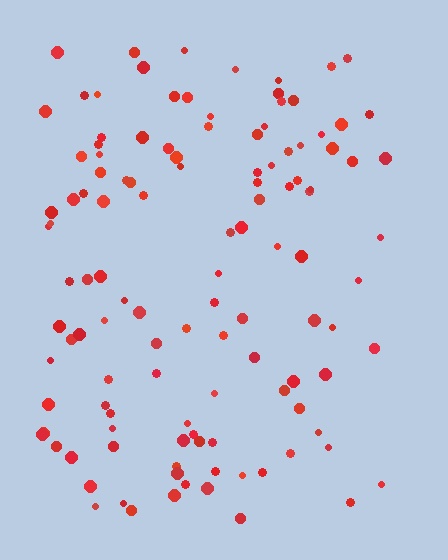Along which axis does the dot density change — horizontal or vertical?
Horizontal.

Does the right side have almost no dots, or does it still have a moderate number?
Still a moderate number, just noticeably fewer than the left.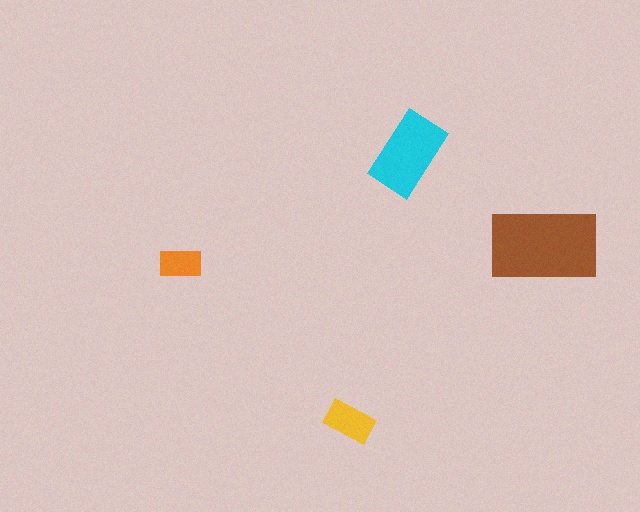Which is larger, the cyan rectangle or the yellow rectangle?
The cyan one.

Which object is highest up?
The cyan rectangle is topmost.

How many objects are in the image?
There are 4 objects in the image.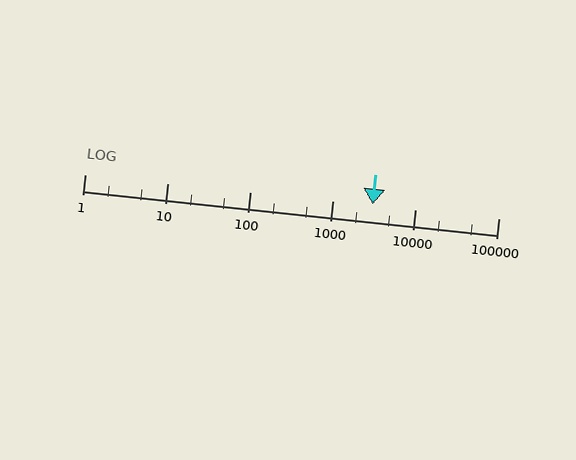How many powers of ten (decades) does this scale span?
The scale spans 5 decades, from 1 to 100000.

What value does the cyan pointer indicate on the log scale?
The pointer indicates approximately 3000.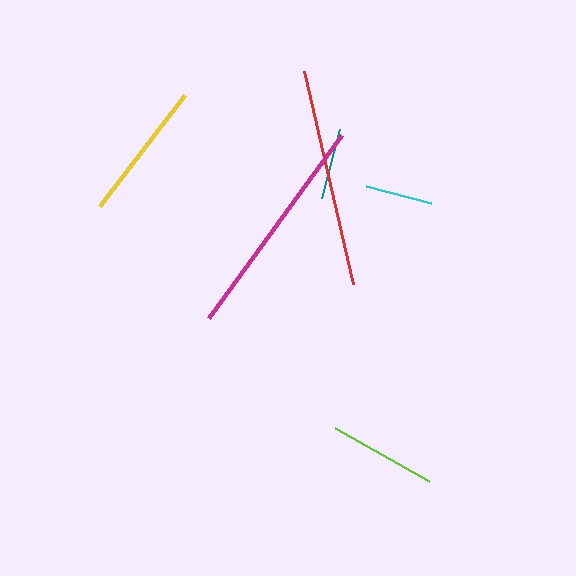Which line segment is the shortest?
The cyan line is the shortest at approximately 68 pixels.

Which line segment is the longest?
The magenta line is the longest at approximately 226 pixels.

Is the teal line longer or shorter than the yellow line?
The yellow line is longer than the teal line.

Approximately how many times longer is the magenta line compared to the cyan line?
The magenta line is approximately 3.3 times the length of the cyan line.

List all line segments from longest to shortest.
From longest to shortest: magenta, red, yellow, lime, teal, cyan.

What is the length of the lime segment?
The lime segment is approximately 108 pixels long.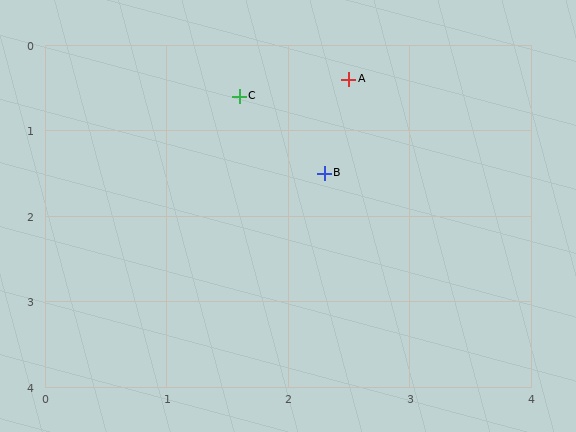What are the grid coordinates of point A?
Point A is at approximately (2.5, 0.4).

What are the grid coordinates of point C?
Point C is at approximately (1.6, 0.6).